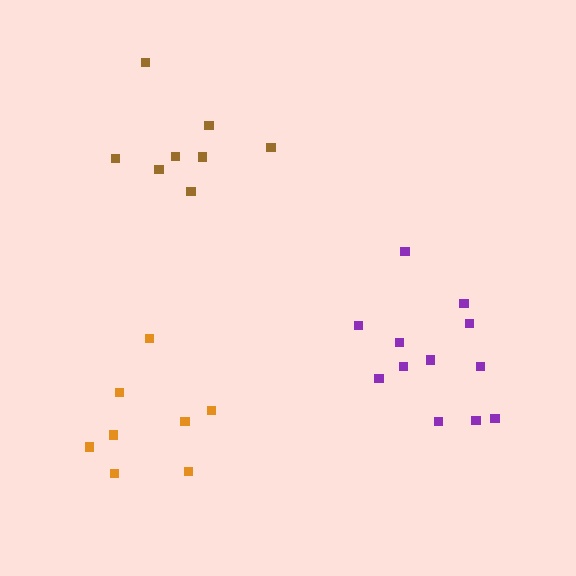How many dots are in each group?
Group 1: 8 dots, Group 2: 12 dots, Group 3: 8 dots (28 total).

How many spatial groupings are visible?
There are 3 spatial groupings.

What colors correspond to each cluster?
The clusters are colored: orange, purple, brown.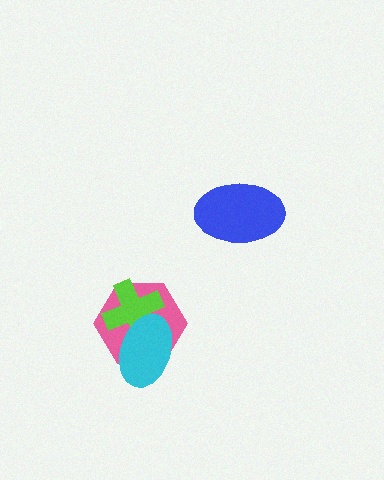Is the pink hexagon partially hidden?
Yes, it is partially covered by another shape.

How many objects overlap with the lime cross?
2 objects overlap with the lime cross.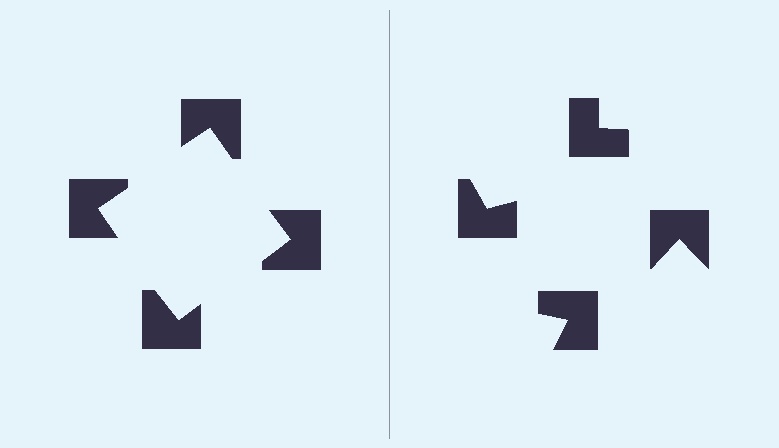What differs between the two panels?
The notched squares are positioned identically on both sides; only the wedge orientations differ. On the left they align to a square; on the right they are misaligned.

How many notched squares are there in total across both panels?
8 — 4 on each side.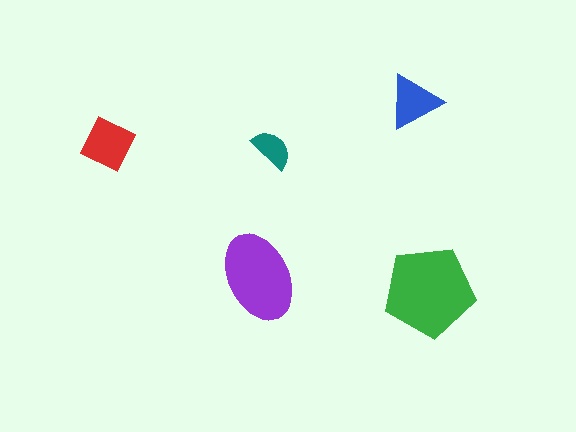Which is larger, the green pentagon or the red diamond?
The green pentagon.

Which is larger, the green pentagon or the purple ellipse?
The green pentagon.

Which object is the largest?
The green pentagon.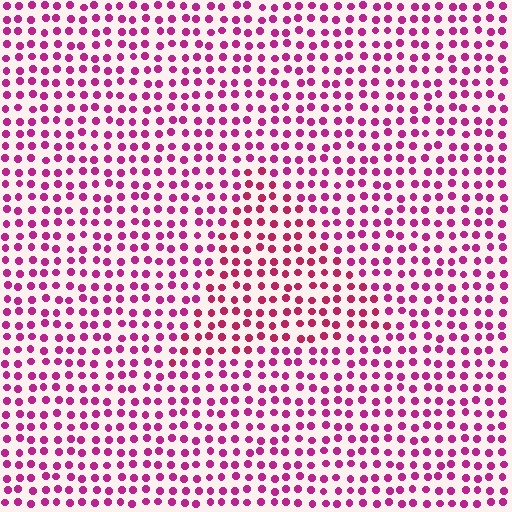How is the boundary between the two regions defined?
The boundary is defined purely by a slight shift in hue (about 20 degrees). Spacing, size, and orientation are identical on both sides.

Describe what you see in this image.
The image is filled with small magenta elements in a uniform arrangement. A triangle-shaped region is visible where the elements are tinted to a slightly different hue, forming a subtle color boundary.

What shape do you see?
I see a triangle.